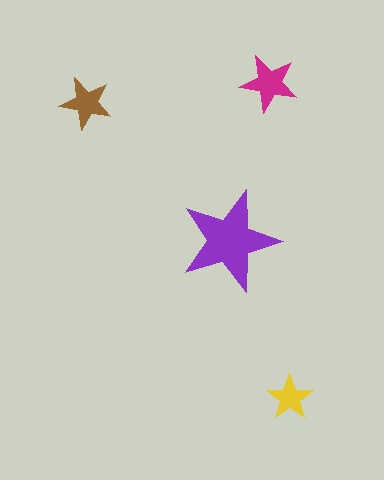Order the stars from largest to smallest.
the purple one, the magenta one, the brown one, the yellow one.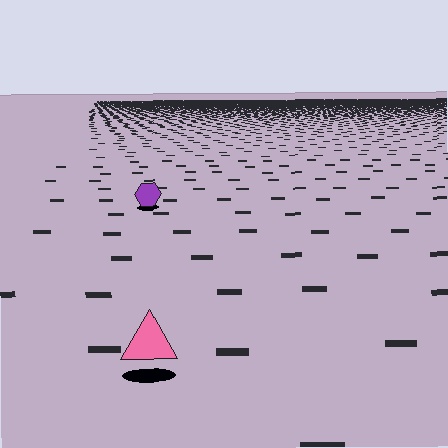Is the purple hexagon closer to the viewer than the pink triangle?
No. The pink triangle is closer — you can tell from the texture gradient: the ground texture is coarser near it.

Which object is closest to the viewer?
The pink triangle is closest. The texture marks near it are larger and more spread out.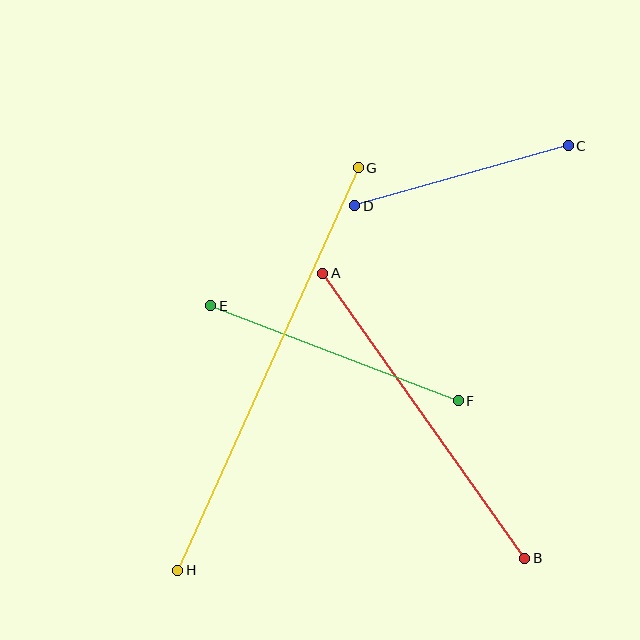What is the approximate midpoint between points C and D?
The midpoint is at approximately (461, 176) pixels.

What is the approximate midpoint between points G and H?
The midpoint is at approximately (268, 369) pixels.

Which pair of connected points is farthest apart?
Points G and H are farthest apart.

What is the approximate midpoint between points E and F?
The midpoint is at approximately (334, 353) pixels.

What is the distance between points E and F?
The distance is approximately 265 pixels.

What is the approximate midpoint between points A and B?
The midpoint is at approximately (424, 416) pixels.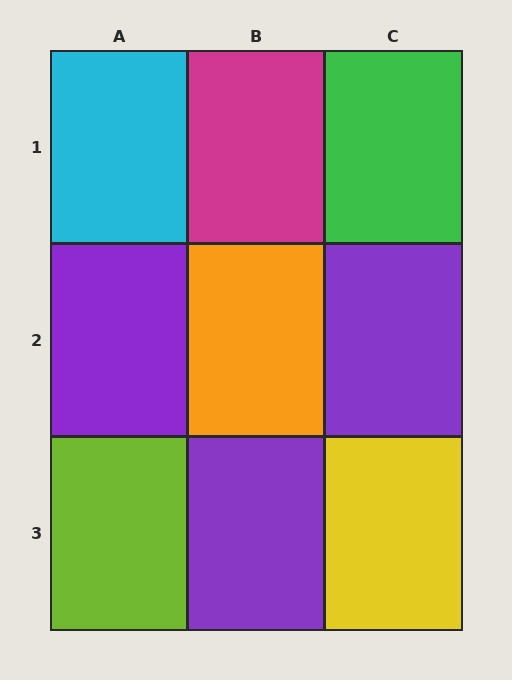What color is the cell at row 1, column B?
Magenta.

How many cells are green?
1 cell is green.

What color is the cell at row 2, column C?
Purple.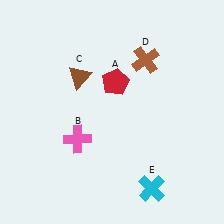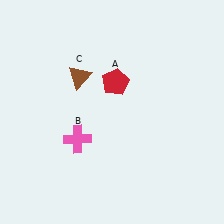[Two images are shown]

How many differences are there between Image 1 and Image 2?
There are 2 differences between the two images.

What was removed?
The cyan cross (E), the brown cross (D) were removed in Image 2.